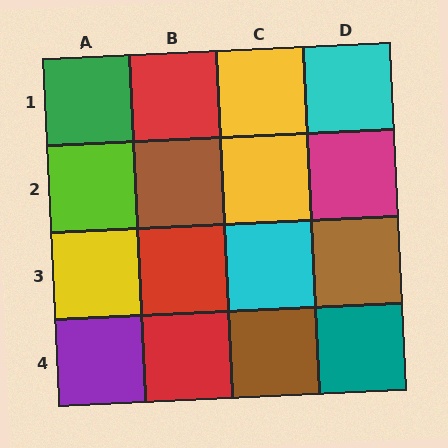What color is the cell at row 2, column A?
Lime.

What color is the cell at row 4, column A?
Purple.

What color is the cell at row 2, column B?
Brown.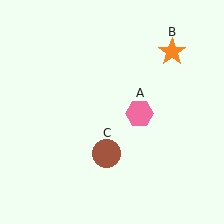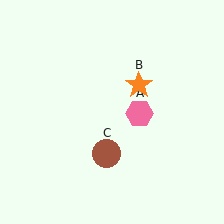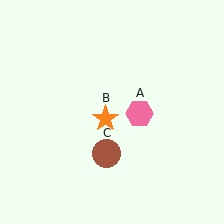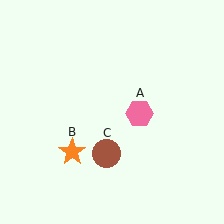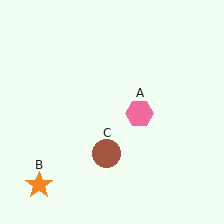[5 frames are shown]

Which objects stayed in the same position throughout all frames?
Pink hexagon (object A) and brown circle (object C) remained stationary.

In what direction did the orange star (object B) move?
The orange star (object B) moved down and to the left.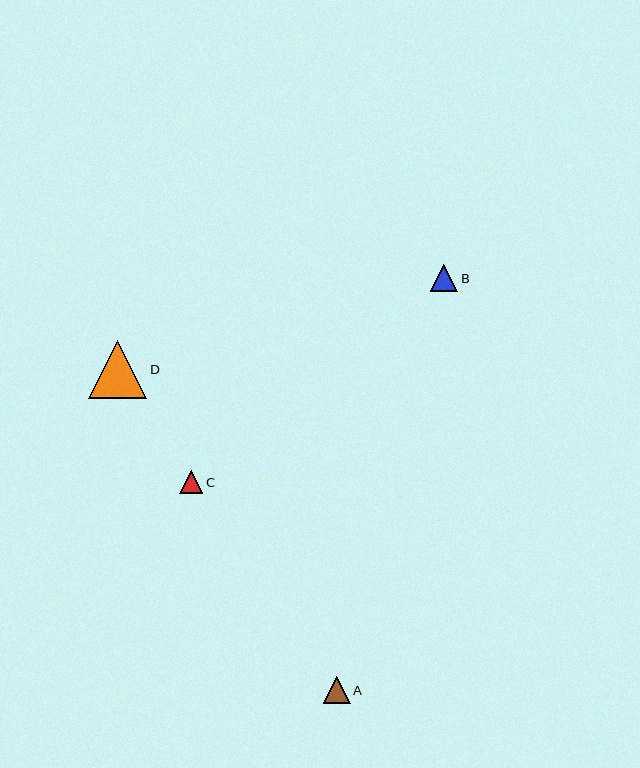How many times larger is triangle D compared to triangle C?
Triangle D is approximately 2.5 times the size of triangle C.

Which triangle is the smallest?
Triangle C is the smallest with a size of approximately 23 pixels.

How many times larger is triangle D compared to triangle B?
Triangle D is approximately 2.1 times the size of triangle B.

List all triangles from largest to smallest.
From largest to smallest: D, B, A, C.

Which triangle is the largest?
Triangle D is the largest with a size of approximately 58 pixels.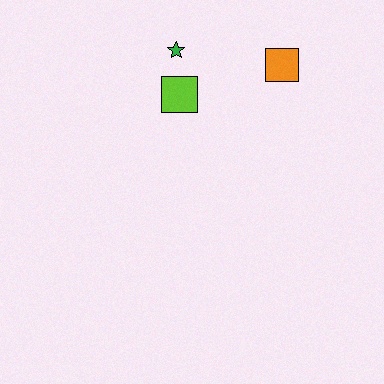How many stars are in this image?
There is 1 star.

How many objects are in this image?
There are 3 objects.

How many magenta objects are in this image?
There are no magenta objects.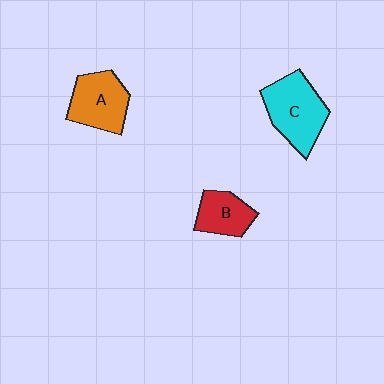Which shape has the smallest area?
Shape B (red).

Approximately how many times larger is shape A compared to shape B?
Approximately 1.4 times.